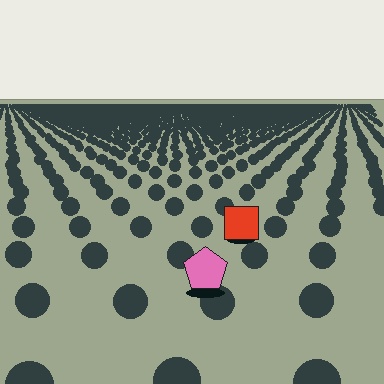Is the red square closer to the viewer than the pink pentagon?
No. The pink pentagon is closer — you can tell from the texture gradient: the ground texture is coarser near it.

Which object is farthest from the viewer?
The red square is farthest from the viewer. It appears smaller and the ground texture around it is denser.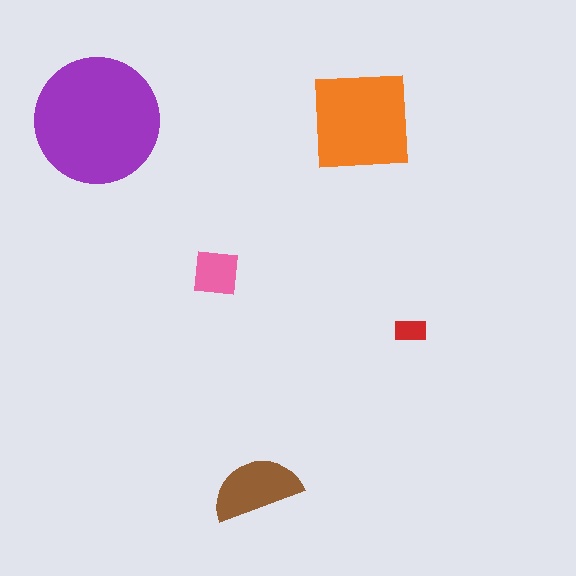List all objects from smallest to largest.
The red rectangle, the pink square, the brown semicircle, the orange square, the purple circle.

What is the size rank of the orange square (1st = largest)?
2nd.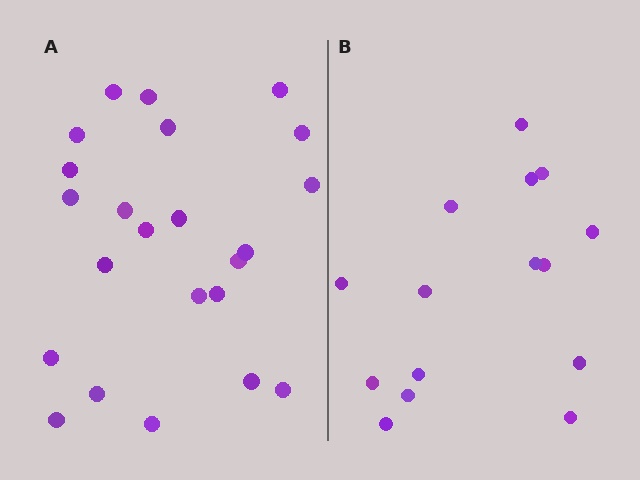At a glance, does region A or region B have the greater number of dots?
Region A (the left region) has more dots.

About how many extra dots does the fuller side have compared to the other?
Region A has roughly 8 or so more dots than region B.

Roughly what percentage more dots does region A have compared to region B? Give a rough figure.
About 55% more.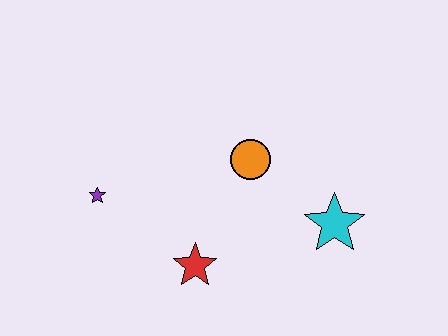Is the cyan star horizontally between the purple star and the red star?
No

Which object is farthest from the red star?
The cyan star is farthest from the red star.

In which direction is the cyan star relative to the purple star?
The cyan star is to the right of the purple star.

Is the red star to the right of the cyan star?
No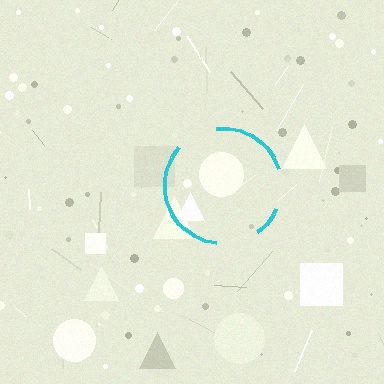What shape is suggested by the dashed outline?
The dashed outline suggests a circle.